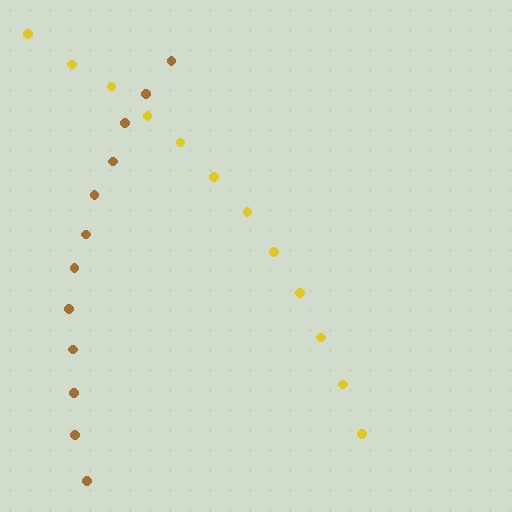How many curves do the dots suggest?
There are 2 distinct paths.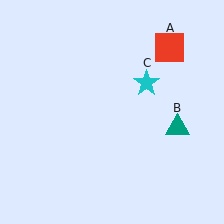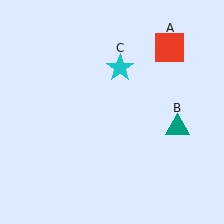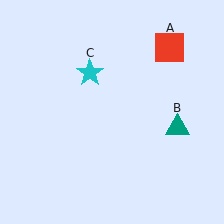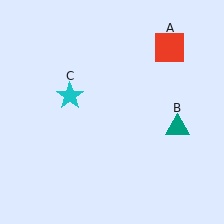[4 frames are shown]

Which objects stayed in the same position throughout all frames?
Red square (object A) and teal triangle (object B) remained stationary.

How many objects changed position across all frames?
1 object changed position: cyan star (object C).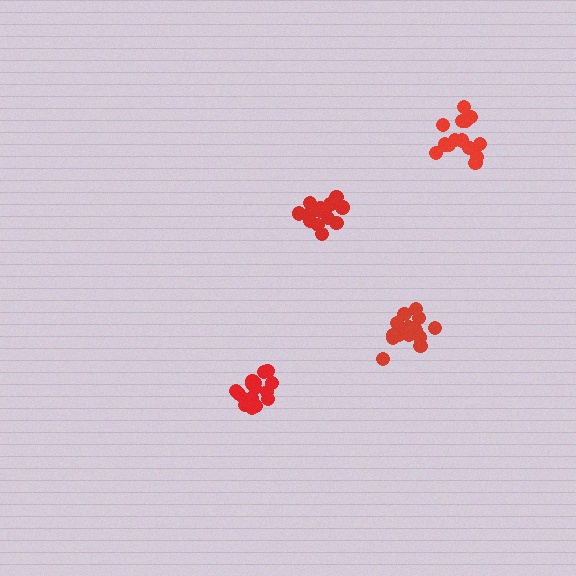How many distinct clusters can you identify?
There are 4 distinct clusters.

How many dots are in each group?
Group 1: 15 dots, Group 2: 15 dots, Group 3: 17 dots, Group 4: 17 dots (64 total).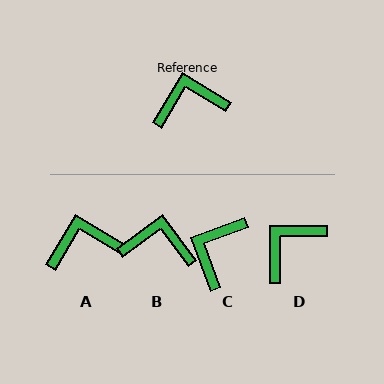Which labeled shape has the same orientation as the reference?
A.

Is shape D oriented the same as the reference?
No, it is off by about 31 degrees.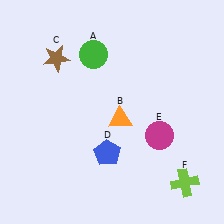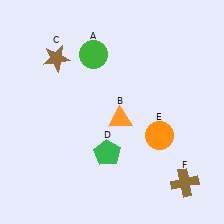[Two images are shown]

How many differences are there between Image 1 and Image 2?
There are 3 differences between the two images.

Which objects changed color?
D changed from blue to green. E changed from magenta to orange. F changed from lime to brown.